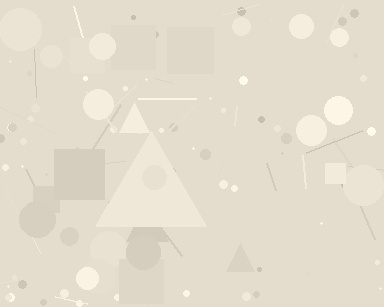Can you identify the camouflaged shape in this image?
The camouflaged shape is a triangle.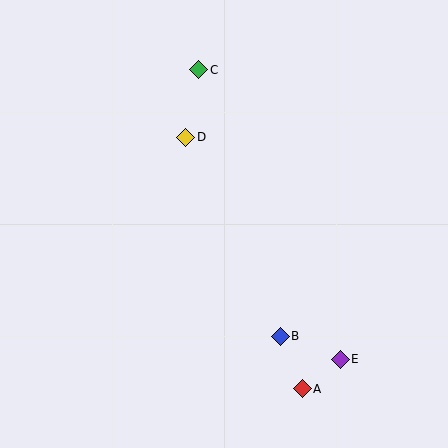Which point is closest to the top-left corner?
Point C is closest to the top-left corner.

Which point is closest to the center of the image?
Point D at (186, 137) is closest to the center.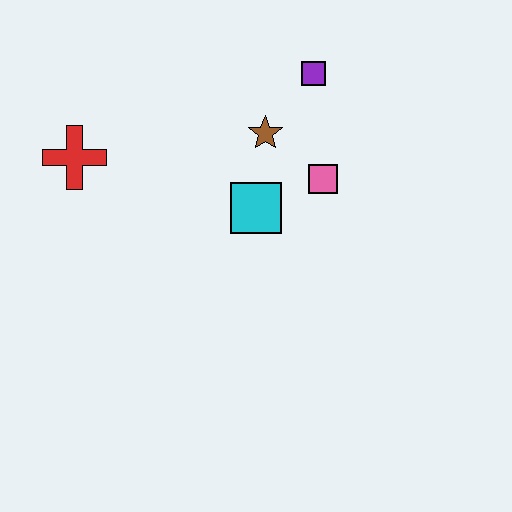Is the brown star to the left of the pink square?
Yes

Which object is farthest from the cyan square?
The red cross is farthest from the cyan square.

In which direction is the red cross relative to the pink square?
The red cross is to the left of the pink square.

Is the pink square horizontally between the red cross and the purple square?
No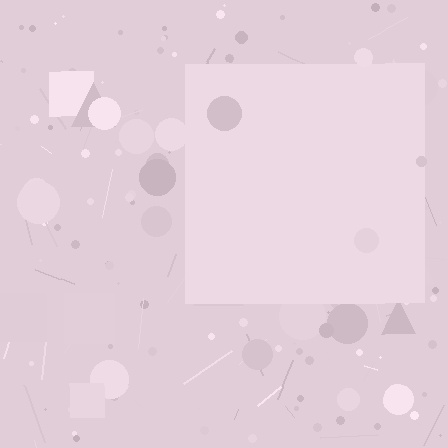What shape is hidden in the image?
A square is hidden in the image.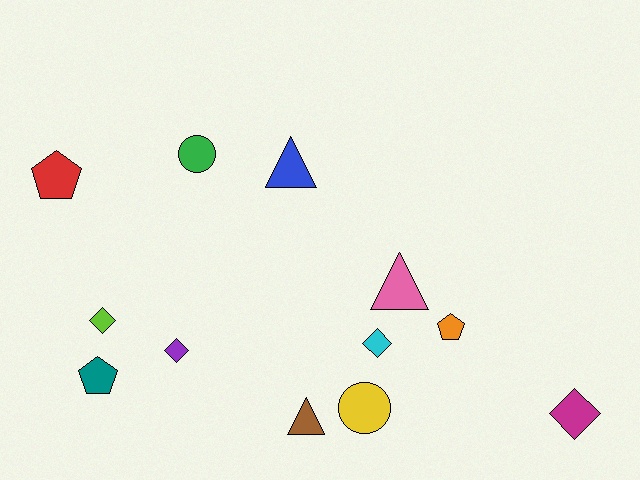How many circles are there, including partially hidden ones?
There are 2 circles.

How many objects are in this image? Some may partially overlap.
There are 12 objects.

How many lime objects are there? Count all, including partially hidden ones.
There is 1 lime object.